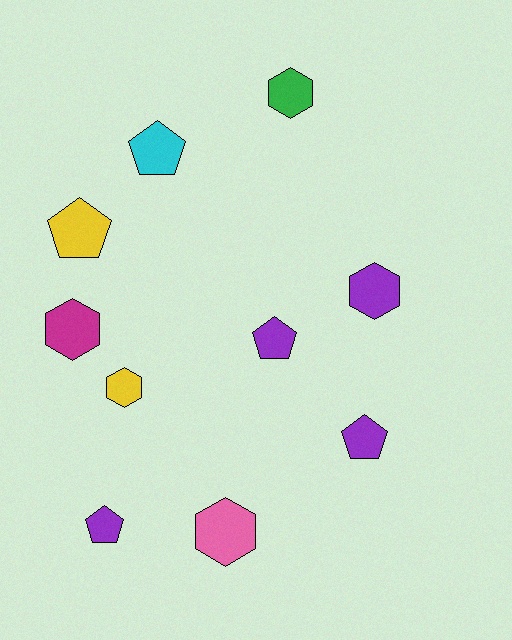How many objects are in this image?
There are 10 objects.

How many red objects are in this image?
There are no red objects.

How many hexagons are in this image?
There are 5 hexagons.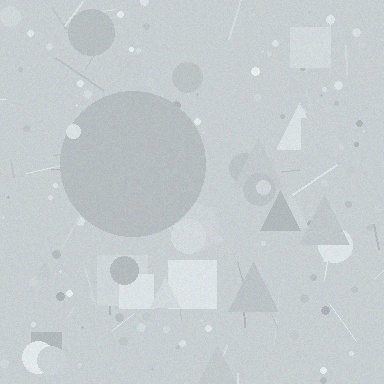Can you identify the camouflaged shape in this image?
The camouflaged shape is a circle.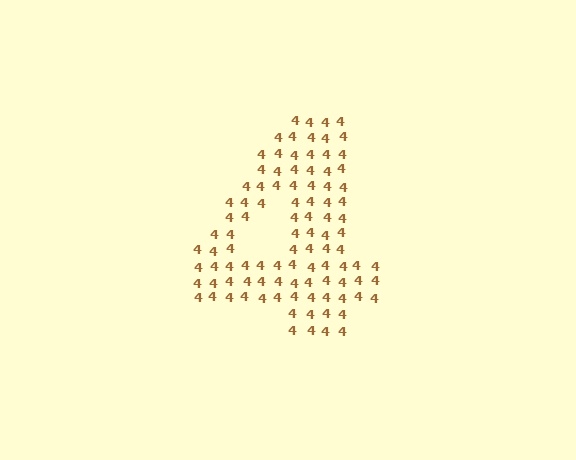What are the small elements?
The small elements are digit 4's.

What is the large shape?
The large shape is the digit 4.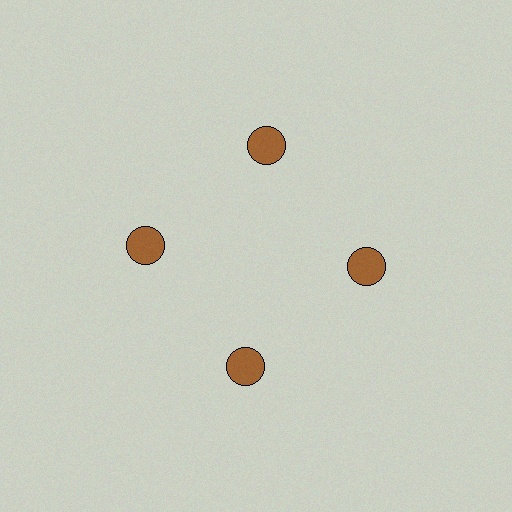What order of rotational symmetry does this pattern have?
This pattern has 4-fold rotational symmetry.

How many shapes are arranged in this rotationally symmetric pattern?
There are 4 shapes, arranged in 4 groups of 1.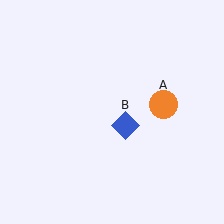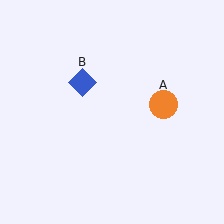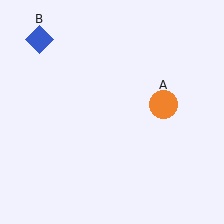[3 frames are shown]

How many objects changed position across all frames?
1 object changed position: blue diamond (object B).